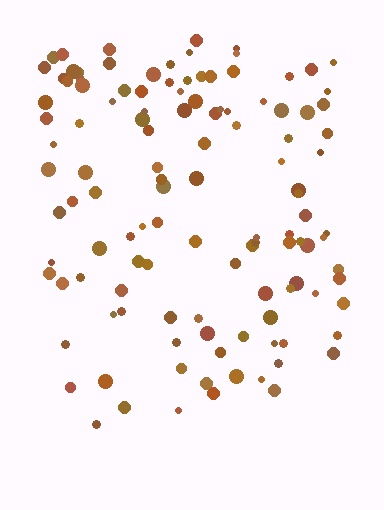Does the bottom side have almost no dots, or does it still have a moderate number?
Still a moderate number, just noticeably fewer than the top.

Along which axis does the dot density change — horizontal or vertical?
Vertical.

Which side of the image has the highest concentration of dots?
The top.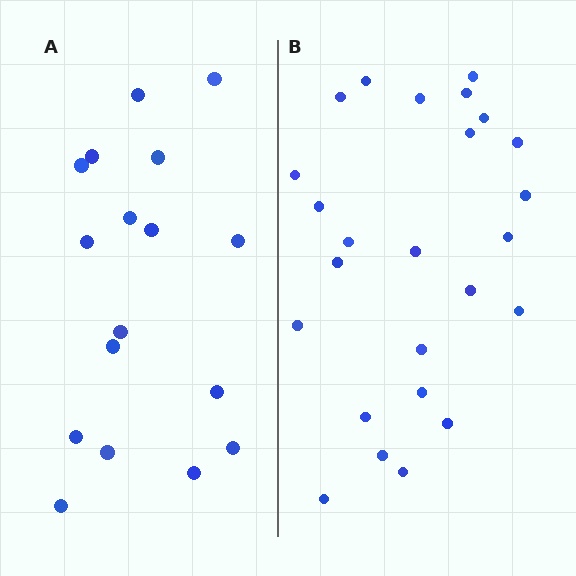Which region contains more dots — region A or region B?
Region B (the right region) has more dots.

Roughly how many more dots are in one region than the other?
Region B has roughly 8 or so more dots than region A.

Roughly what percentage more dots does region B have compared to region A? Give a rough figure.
About 45% more.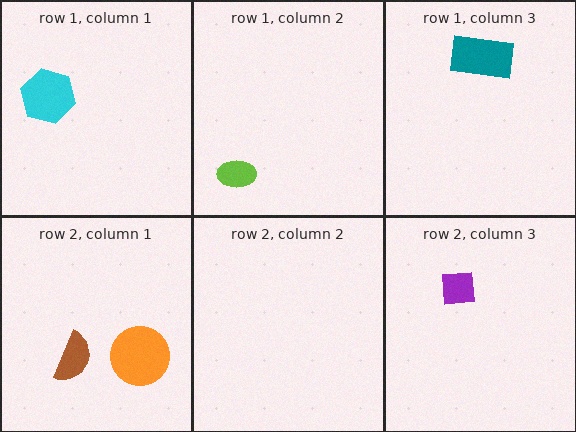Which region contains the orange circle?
The row 2, column 1 region.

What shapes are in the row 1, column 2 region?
The lime ellipse.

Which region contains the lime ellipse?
The row 1, column 2 region.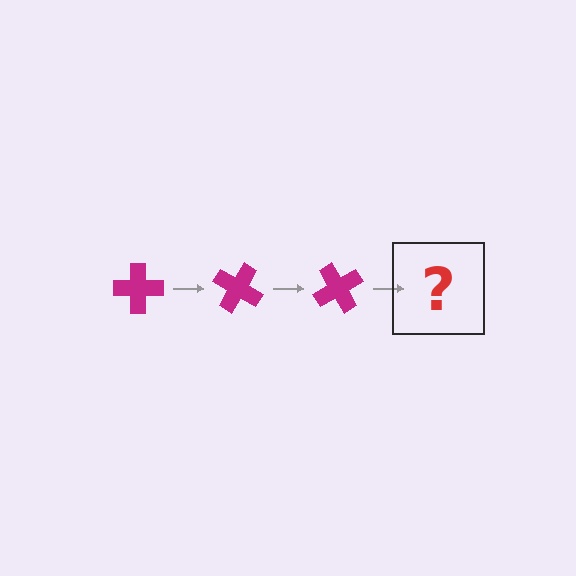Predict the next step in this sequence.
The next step is a magenta cross rotated 90 degrees.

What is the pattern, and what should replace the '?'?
The pattern is that the cross rotates 30 degrees each step. The '?' should be a magenta cross rotated 90 degrees.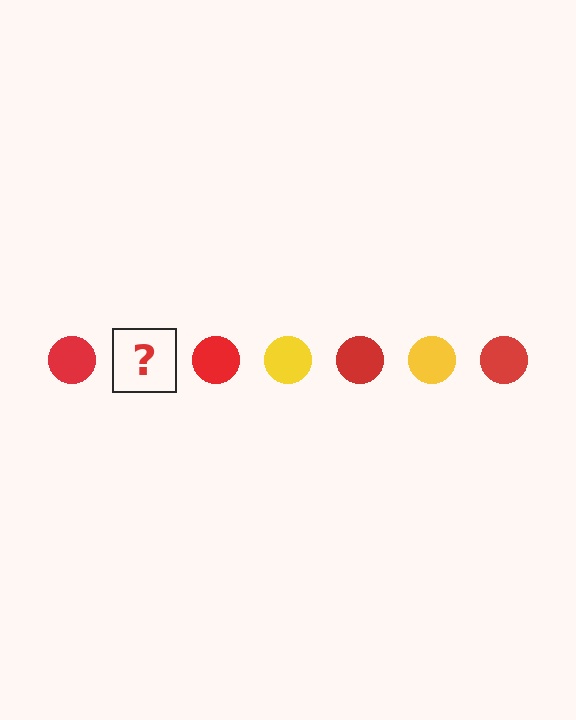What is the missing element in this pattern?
The missing element is a yellow circle.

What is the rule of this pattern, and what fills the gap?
The rule is that the pattern cycles through red, yellow circles. The gap should be filled with a yellow circle.